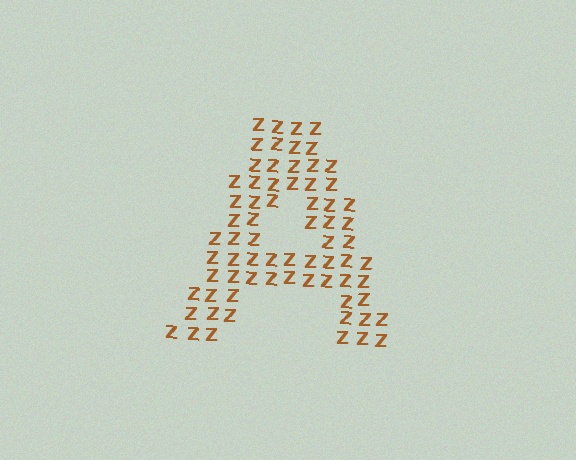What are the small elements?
The small elements are letter Z's.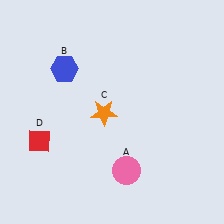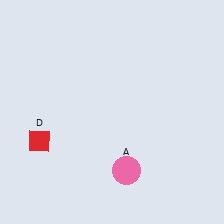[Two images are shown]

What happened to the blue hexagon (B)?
The blue hexagon (B) was removed in Image 2. It was in the top-left area of Image 1.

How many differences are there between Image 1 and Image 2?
There are 2 differences between the two images.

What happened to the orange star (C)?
The orange star (C) was removed in Image 2. It was in the bottom-left area of Image 1.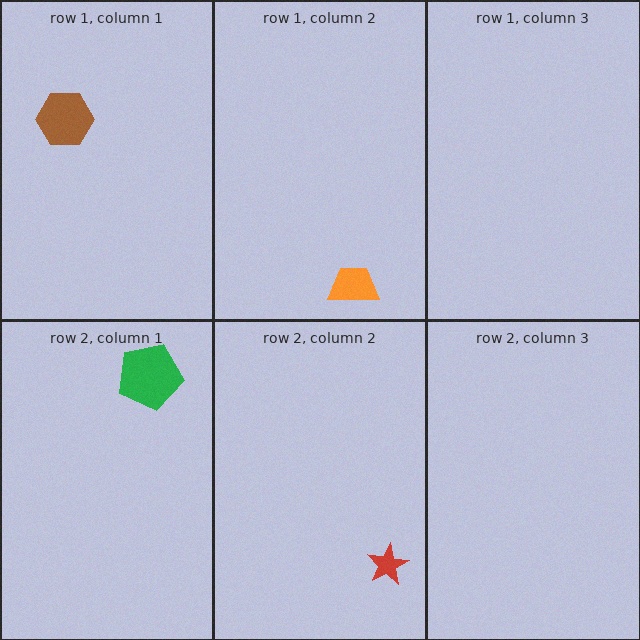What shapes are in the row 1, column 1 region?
The brown hexagon.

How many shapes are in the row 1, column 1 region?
1.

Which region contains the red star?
The row 2, column 2 region.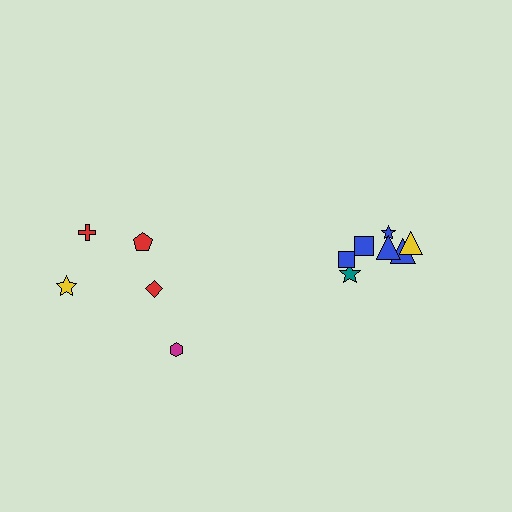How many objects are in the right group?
There are 7 objects.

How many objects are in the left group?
There are 5 objects.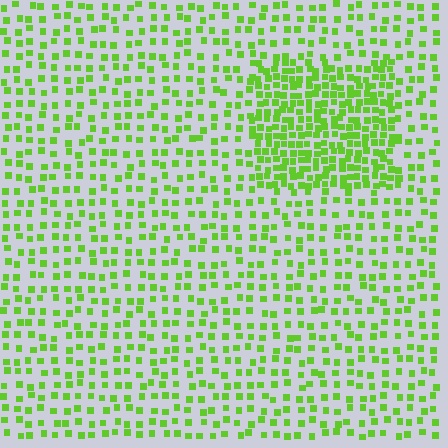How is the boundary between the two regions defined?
The boundary is defined by a change in element density (approximately 2.2x ratio). All elements are the same color, size, and shape.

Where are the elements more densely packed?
The elements are more densely packed inside the rectangle boundary.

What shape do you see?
I see a rectangle.